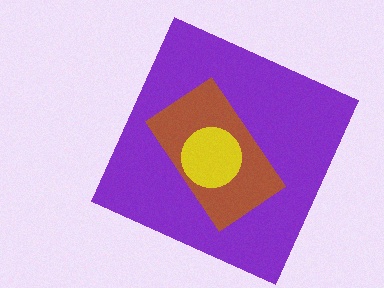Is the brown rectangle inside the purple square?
Yes.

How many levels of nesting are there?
3.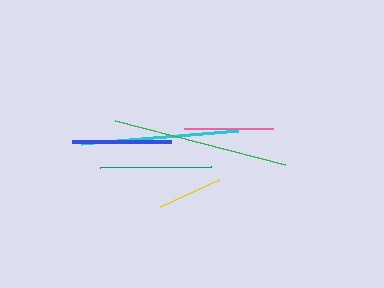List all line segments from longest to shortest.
From longest to shortest: green, cyan, teal, blue, pink, yellow.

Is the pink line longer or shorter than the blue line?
The blue line is longer than the pink line.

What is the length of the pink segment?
The pink segment is approximately 89 pixels long.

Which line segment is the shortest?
The yellow line is the shortest at approximately 65 pixels.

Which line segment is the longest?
The green line is the longest at approximately 176 pixels.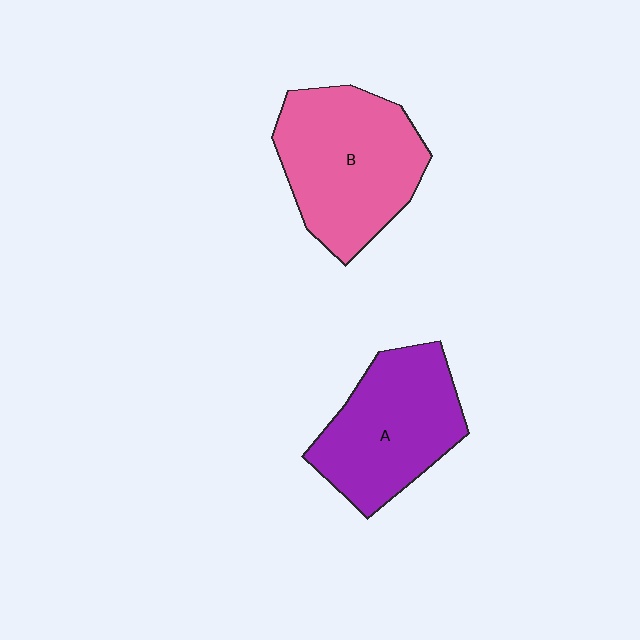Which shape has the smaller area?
Shape A (purple).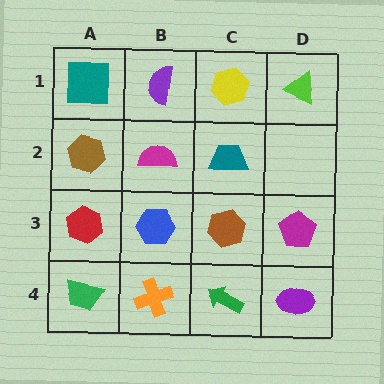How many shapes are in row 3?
4 shapes.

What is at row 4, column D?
A purple ellipse.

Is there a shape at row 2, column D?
No, that cell is empty.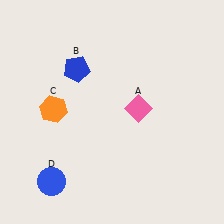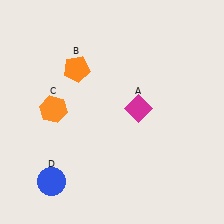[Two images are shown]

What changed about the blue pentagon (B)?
In Image 1, B is blue. In Image 2, it changed to orange.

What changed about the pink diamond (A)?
In Image 1, A is pink. In Image 2, it changed to magenta.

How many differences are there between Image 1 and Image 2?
There are 2 differences between the two images.